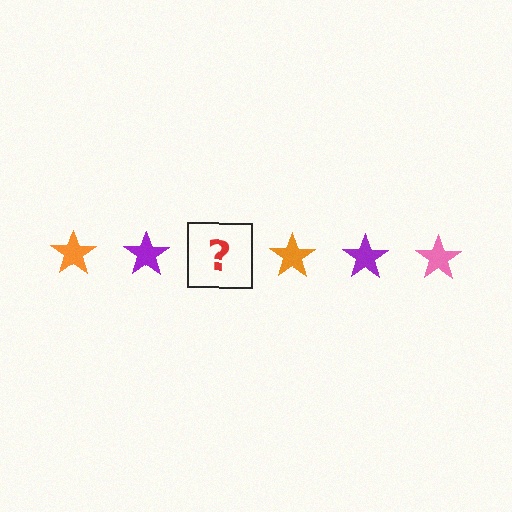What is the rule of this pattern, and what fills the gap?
The rule is that the pattern cycles through orange, purple, pink stars. The gap should be filled with a pink star.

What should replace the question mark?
The question mark should be replaced with a pink star.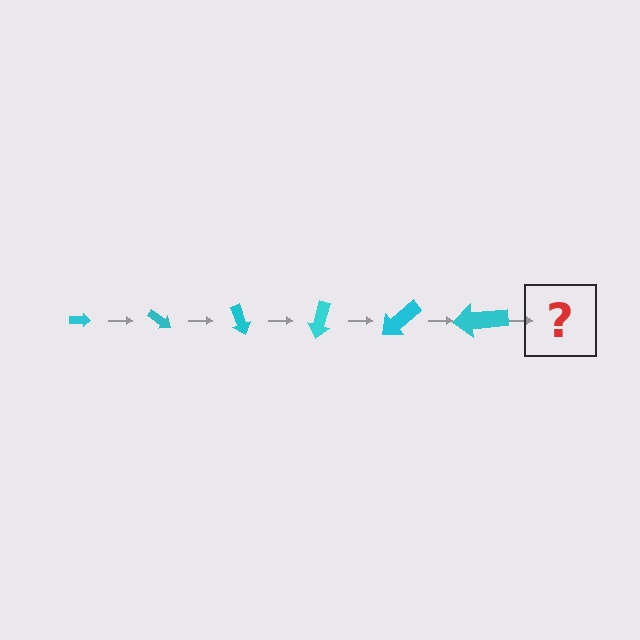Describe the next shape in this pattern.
It should be an arrow, larger than the previous one and rotated 210 degrees from the start.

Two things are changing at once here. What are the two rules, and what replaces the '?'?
The two rules are that the arrow grows larger each step and it rotates 35 degrees each step. The '?' should be an arrow, larger than the previous one and rotated 210 degrees from the start.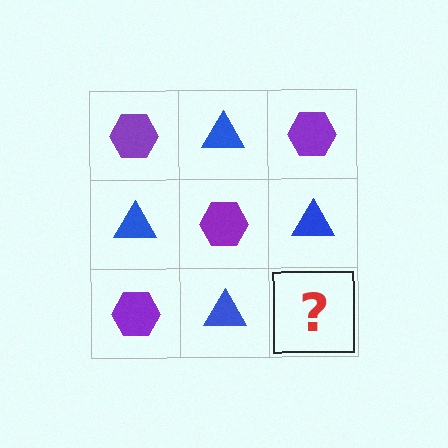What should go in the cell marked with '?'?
The missing cell should contain a purple hexagon.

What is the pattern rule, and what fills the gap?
The rule is that it alternates purple hexagon and blue triangle in a checkerboard pattern. The gap should be filled with a purple hexagon.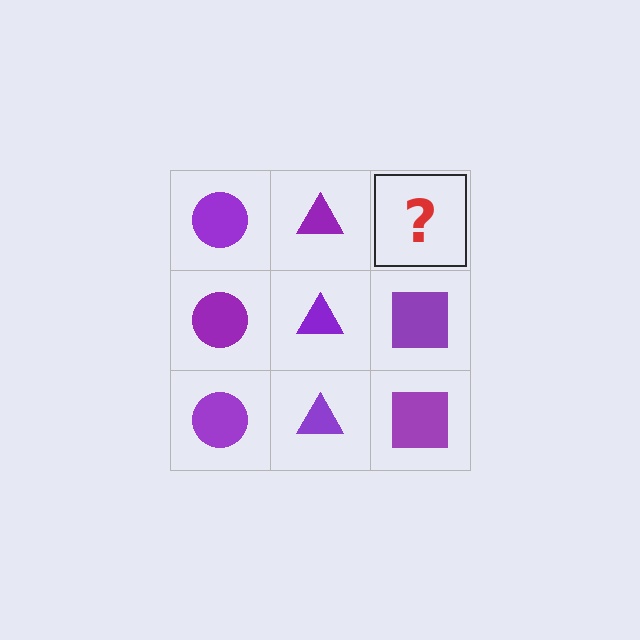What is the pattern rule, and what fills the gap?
The rule is that each column has a consistent shape. The gap should be filled with a purple square.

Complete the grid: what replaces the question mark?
The question mark should be replaced with a purple square.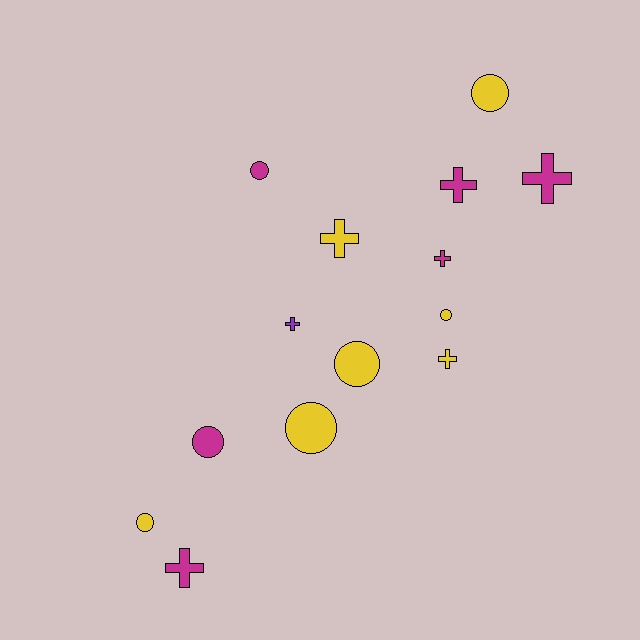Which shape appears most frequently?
Cross, with 7 objects.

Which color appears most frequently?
Yellow, with 7 objects.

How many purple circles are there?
There are no purple circles.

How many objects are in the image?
There are 14 objects.